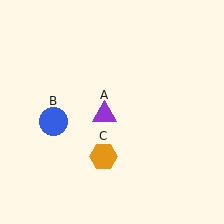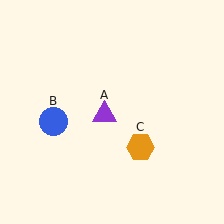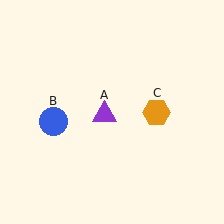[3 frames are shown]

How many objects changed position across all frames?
1 object changed position: orange hexagon (object C).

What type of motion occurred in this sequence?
The orange hexagon (object C) rotated counterclockwise around the center of the scene.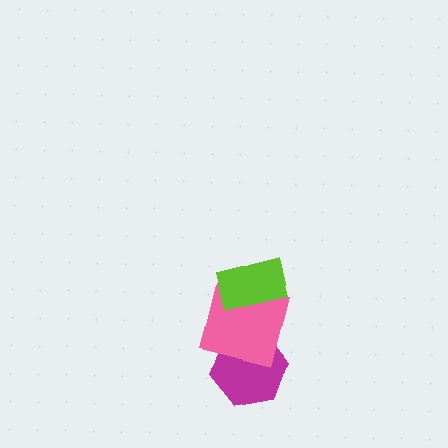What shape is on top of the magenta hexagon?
The pink square is on top of the magenta hexagon.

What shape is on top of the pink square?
The lime rectangle is on top of the pink square.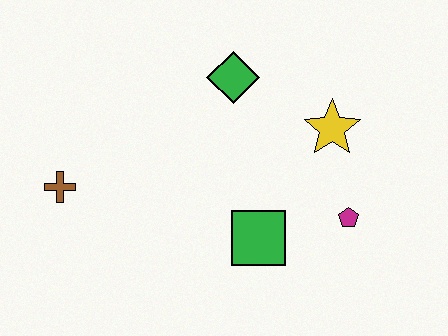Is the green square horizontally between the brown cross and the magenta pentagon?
Yes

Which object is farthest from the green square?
The brown cross is farthest from the green square.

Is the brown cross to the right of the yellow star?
No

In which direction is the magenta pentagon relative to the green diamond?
The magenta pentagon is below the green diamond.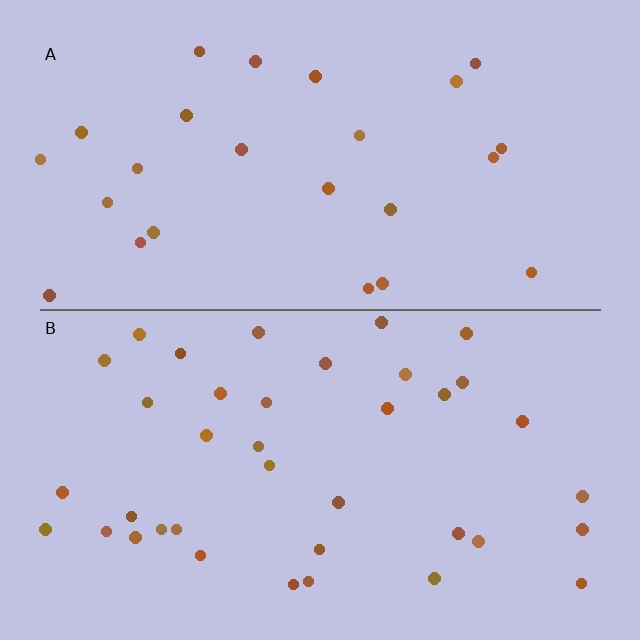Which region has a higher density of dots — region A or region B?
B (the bottom).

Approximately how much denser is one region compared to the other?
Approximately 1.5× — region B over region A.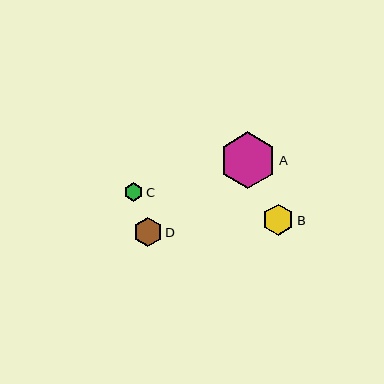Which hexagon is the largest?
Hexagon A is the largest with a size of approximately 57 pixels.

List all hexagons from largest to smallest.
From largest to smallest: A, B, D, C.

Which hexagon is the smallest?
Hexagon C is the smallest with a size of approximately 18 pixels.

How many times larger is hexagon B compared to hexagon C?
Hexagon B is approximately 1.7 times the size of hexagon C.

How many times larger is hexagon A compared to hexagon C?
Hexagon A is approximately 3.1 times the size of hexagon C.